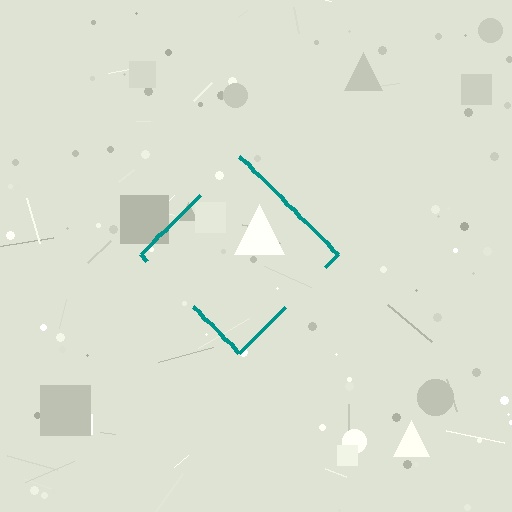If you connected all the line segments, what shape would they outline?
They would outline a diamond.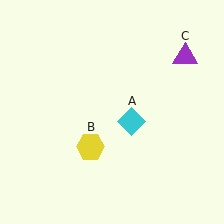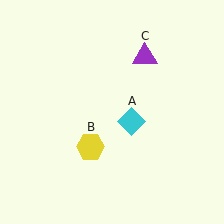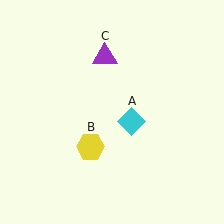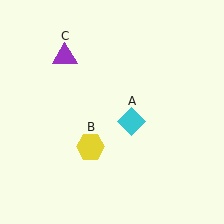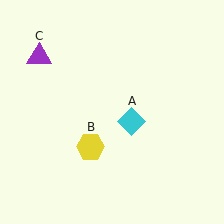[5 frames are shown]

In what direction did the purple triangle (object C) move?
The purple triangle (object C) moved left.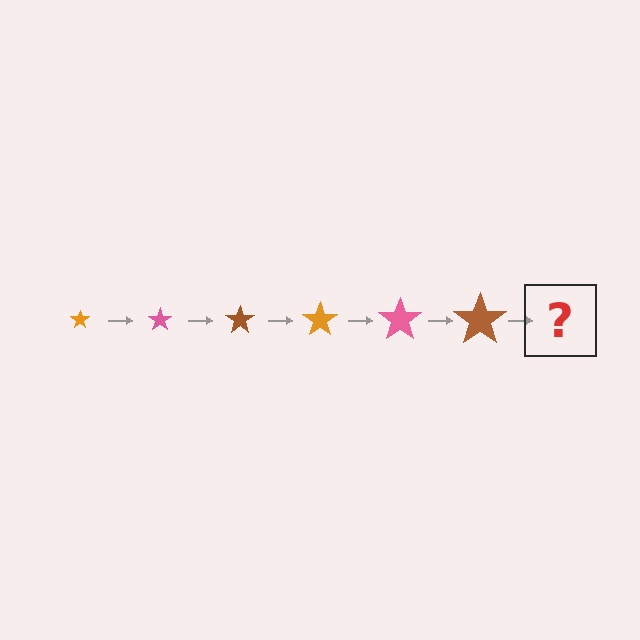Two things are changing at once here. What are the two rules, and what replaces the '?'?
The two rules are that the star grows larger each step and the color cycles through orange, pink, and brown. The '?' should be an orange star, larger than the previous one.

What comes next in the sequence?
The next element should be an orange star, larger than the previous one.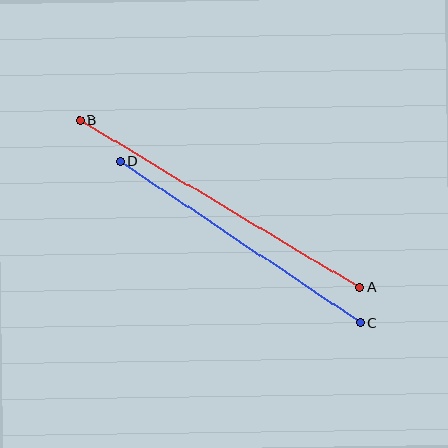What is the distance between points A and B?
The distance is approximately 326 pixels.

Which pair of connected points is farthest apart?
Points A and B are farthest apart.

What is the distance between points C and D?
The distance is approximately 289 pixels.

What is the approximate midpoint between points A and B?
The midpoint is at approximately (220, 204) pixels.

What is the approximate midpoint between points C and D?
The midpoint is at approximately (241, 242) pixels.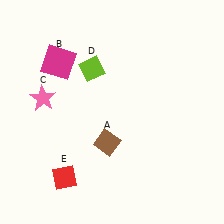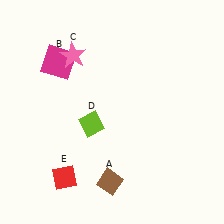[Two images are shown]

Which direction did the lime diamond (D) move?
The lime diamond (D) moved down.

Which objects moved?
The objects that moved are: the brown diamond (A), the pink star (C), the lime diamond (D).